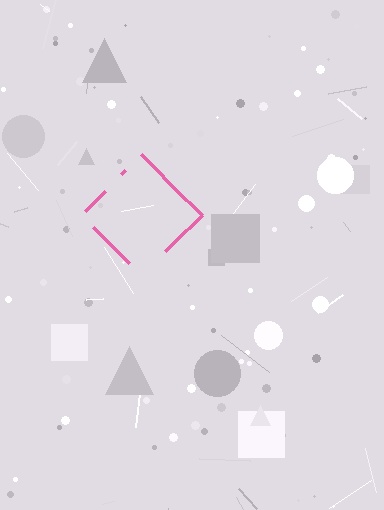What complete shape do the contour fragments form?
The contour fragments form a diamond.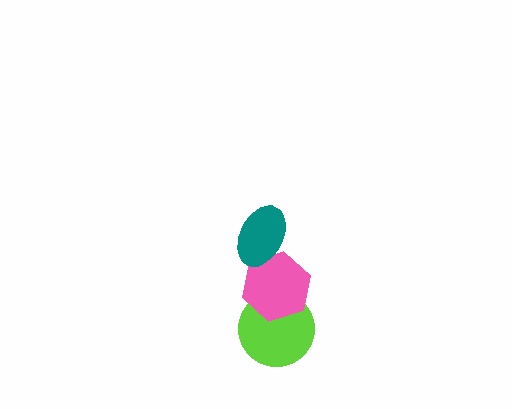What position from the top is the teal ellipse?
The teal ellipse is 1st from the top.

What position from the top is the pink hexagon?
The pink hexagon is 2nd from the top.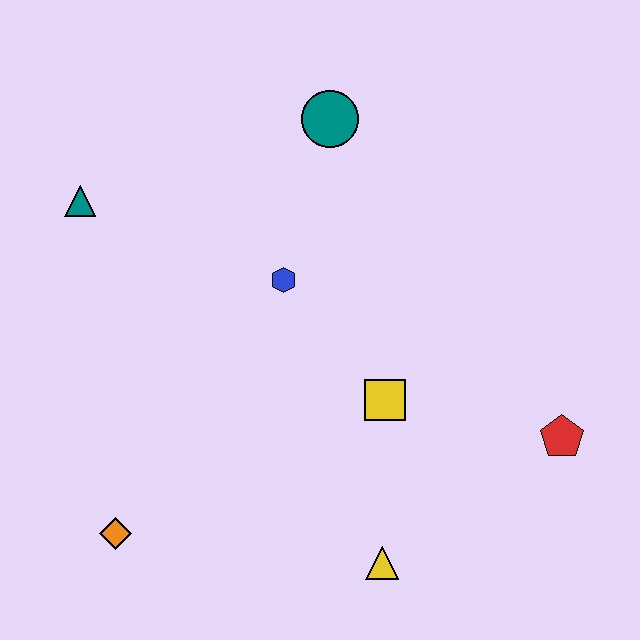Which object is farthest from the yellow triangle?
The teal triangle is farthest from the yellow triangle.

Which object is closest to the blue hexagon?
The yellow square is closest to the blue hexagon.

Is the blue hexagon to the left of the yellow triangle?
Yes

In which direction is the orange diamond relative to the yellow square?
The orange diamond is to the left of the yellow square.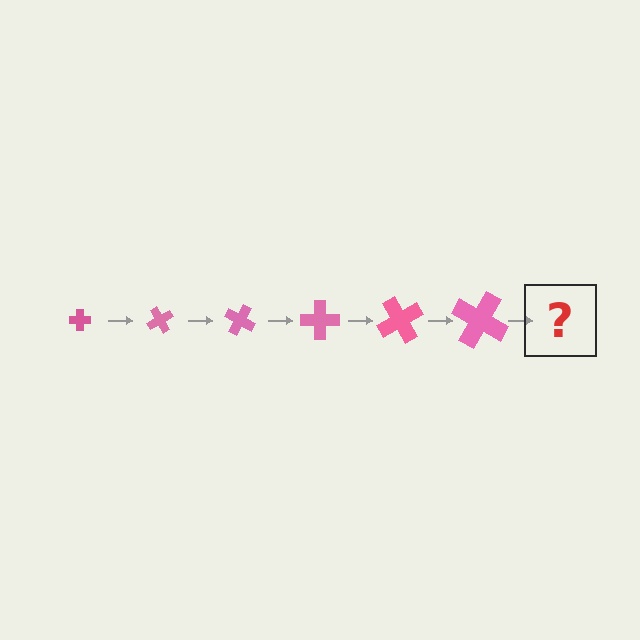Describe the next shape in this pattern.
It should be a cross, larger than the previous one and rotated 360 degrees from the start.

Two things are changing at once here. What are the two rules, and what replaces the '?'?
The two rules are that the cross grows larger each step and it rotates 60 degrees each step. The '?' should be a cross, larger than the previous one and rotated 360 degrees from the start.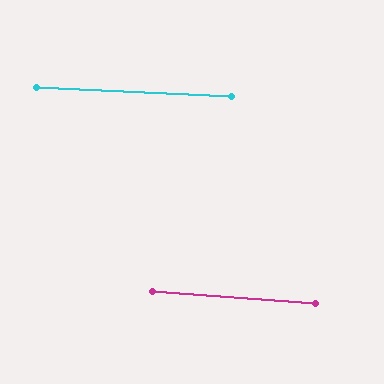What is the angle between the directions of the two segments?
Approximately 1 degree.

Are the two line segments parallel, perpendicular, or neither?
Parallel — their directions differ by only 1.2°.